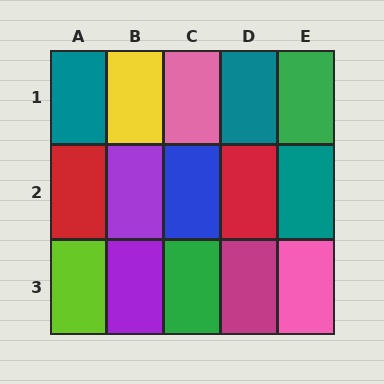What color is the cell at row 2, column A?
Red.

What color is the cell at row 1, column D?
Teal.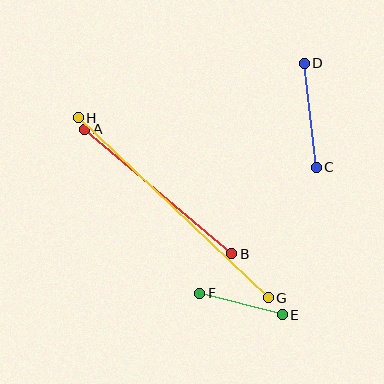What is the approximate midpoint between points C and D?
The midpoint is at approximately (310, 115) pixels.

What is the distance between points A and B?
The distance is approximately 193 pixels.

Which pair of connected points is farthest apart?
Points G and H are farthest apart.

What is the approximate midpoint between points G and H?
The midpoint is at approximately (173, 208) pixels.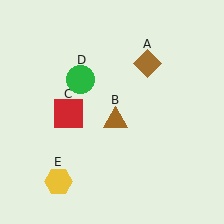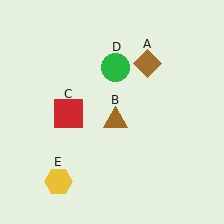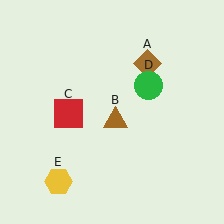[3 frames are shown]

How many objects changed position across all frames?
1 object changed position: green circle (object D).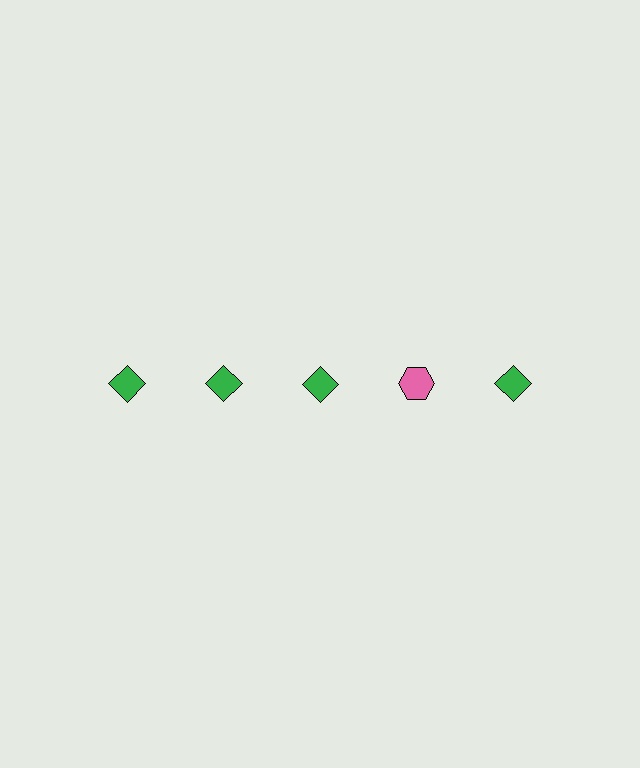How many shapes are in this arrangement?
There are 5 shapes arranged in a grid pattern.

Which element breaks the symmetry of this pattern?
The pink hexagon in the top row, second from right column breaks the symmetry. All other shapes are green diamonds.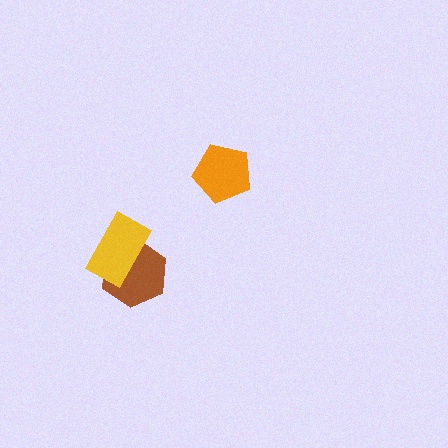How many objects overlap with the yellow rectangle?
1 object overlaps with the yellow rectangle.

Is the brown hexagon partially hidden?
Yes, it is partially covered by another shape.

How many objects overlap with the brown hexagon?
1 object overlaps with the brown hexagon.